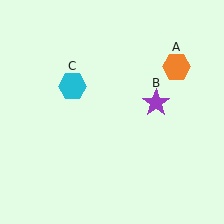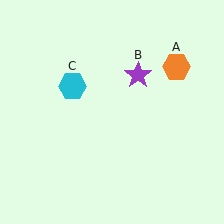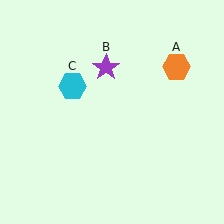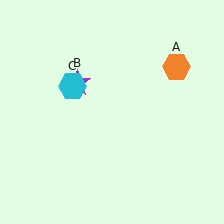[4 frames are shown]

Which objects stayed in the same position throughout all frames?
Orange hexagon (object A) and cyan hexagon (object C) remained stationary.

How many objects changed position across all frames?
1 object changed position: purple star (object B).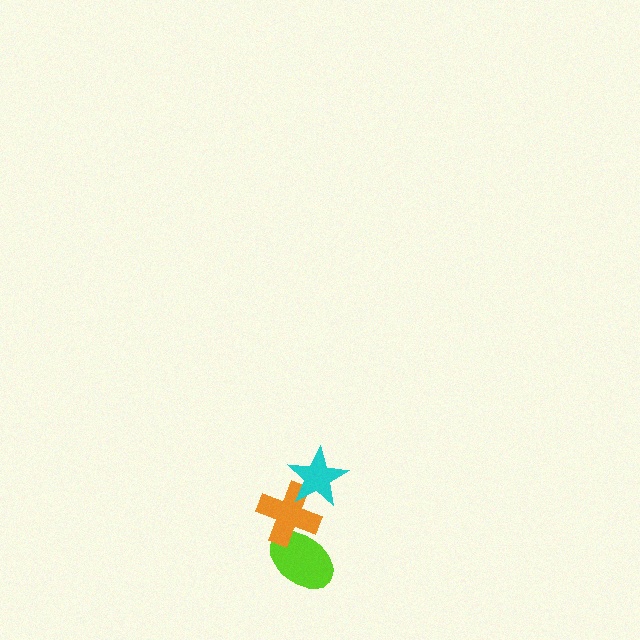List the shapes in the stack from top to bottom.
From top to bottom: the cyan star, the orange cross, the lime ellipse.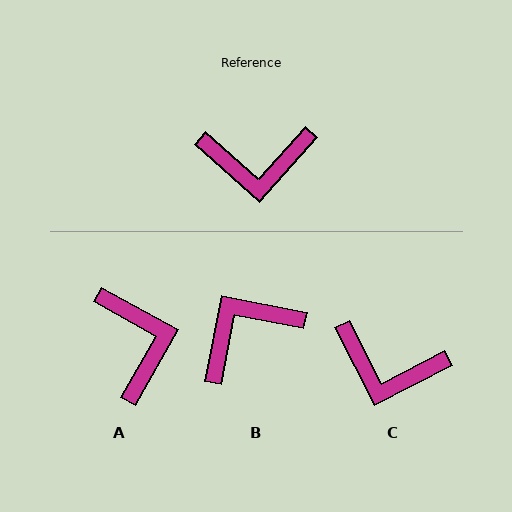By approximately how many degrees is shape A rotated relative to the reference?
Approximately 103 degrees counter-clockwise.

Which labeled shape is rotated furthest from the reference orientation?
B, about 149 degrees away.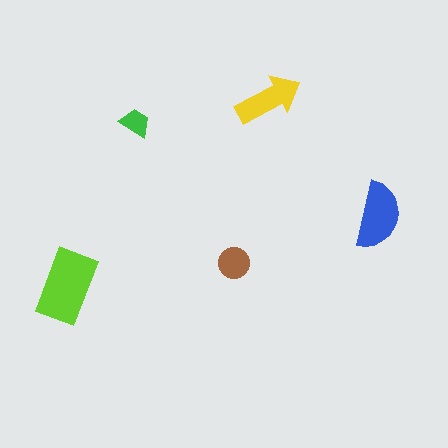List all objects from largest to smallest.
The lime rectangle, the blue semicircle, the yellow arrow, the brown circle, the green trapezoid.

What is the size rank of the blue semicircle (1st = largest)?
2nd.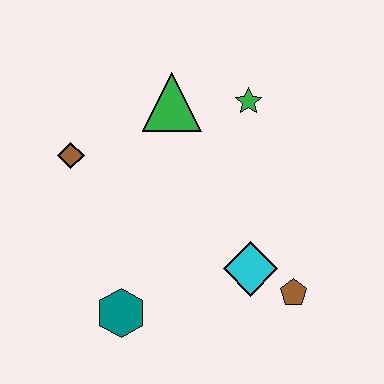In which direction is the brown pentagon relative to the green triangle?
The brown pentagon is below the green triangle.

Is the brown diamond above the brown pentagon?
Yes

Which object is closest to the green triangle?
The green star is closest to the green triangle.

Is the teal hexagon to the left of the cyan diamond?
Yes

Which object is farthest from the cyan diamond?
The brown diamond is farthest from the cyan diamond.